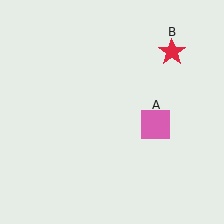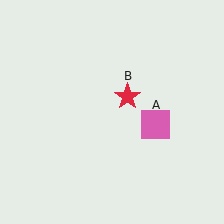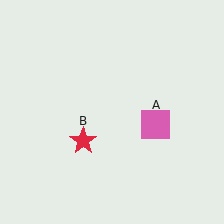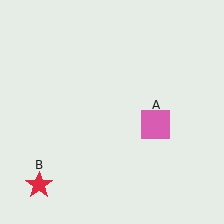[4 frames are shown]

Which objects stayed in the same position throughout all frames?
Pink square (object A) remained stationary.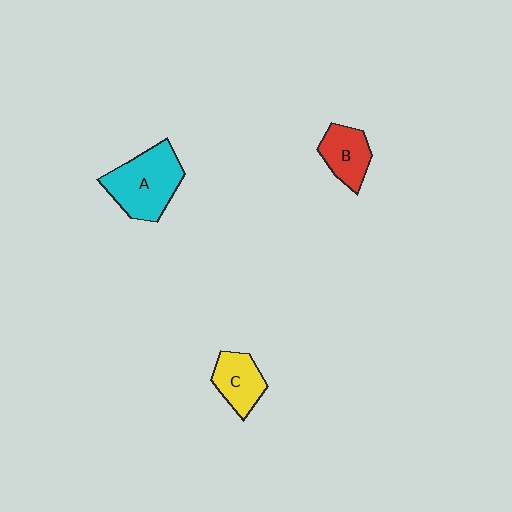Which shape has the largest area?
Shape A (cyan).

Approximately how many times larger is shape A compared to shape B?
Approximately 1.7 times.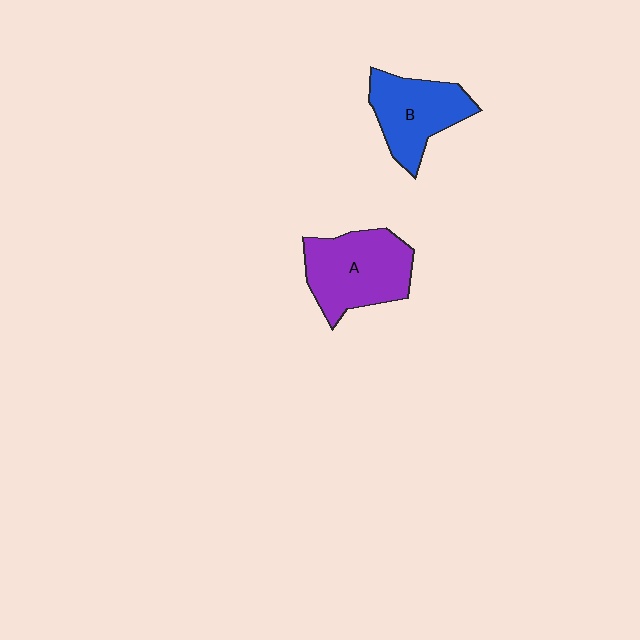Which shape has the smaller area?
Shape B (blue).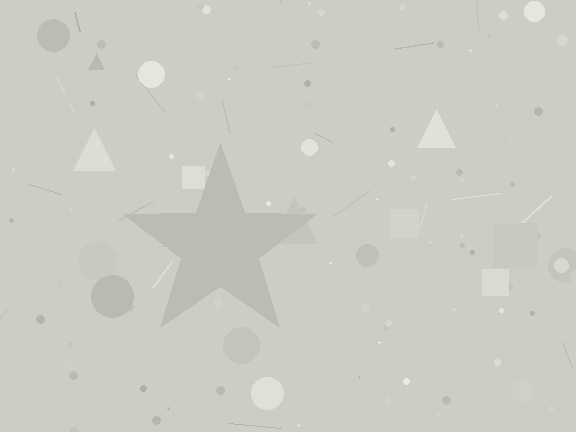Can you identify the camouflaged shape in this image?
The camouflaged shape is a star.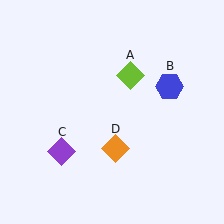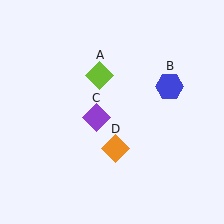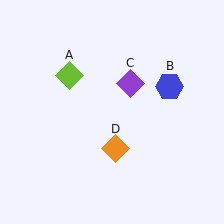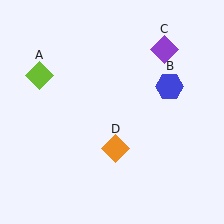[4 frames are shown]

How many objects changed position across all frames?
2 objects changed position: lime diamond (object A), purple diamond (object C).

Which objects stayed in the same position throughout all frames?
Blue hexagon (object B) and orange diamond (object D) remained stationary.